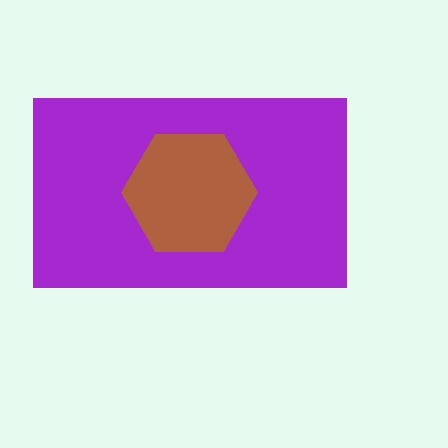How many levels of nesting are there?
2.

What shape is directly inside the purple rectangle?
The brown hexagon.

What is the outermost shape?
The purple rectangle.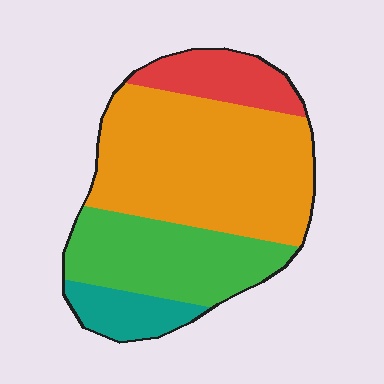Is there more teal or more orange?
Orange.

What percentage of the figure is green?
Green covers about 25% of the figure.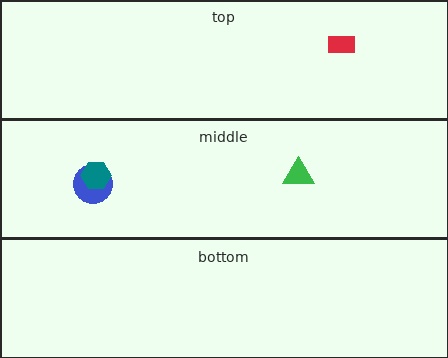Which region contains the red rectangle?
The top region.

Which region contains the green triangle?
The middle region.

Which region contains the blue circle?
The middle region.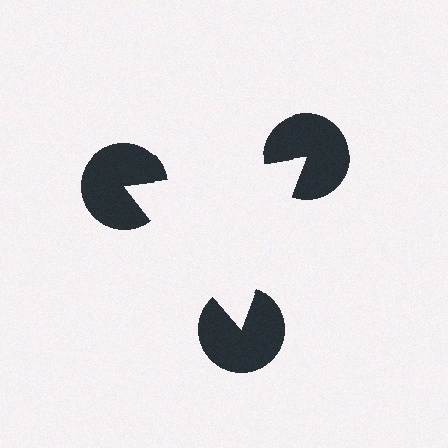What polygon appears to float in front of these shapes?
An illusory triangle — its edges are inferred from the aligned wedge cuts in the pac-man discs, not physically drawn.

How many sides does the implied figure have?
3 sides.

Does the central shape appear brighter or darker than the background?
It typically appears slightly brighter than the background, even though no actual brightness change is drawn.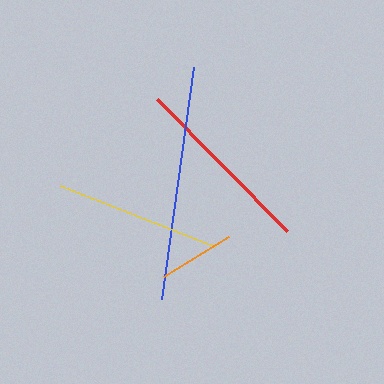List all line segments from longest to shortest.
From longest to shortest: blue, red, yellow, orange.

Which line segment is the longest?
The blue line is the longest at approximately 234 pixels.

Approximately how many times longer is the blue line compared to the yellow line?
The blue line is approximately 1.4 times the length of the yellow line.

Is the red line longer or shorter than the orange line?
The red line is longer than the orange line.